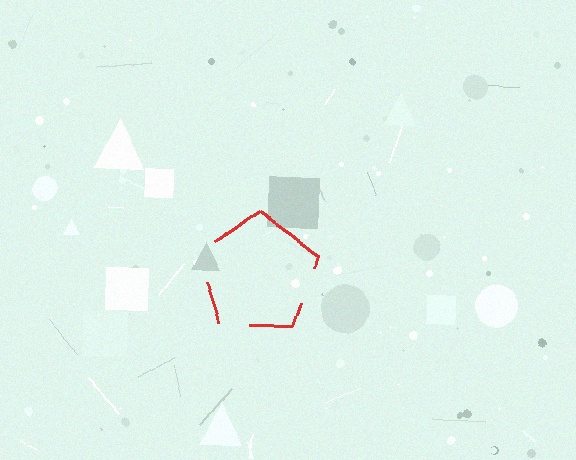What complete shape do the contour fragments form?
The contour fragments form a pentagon.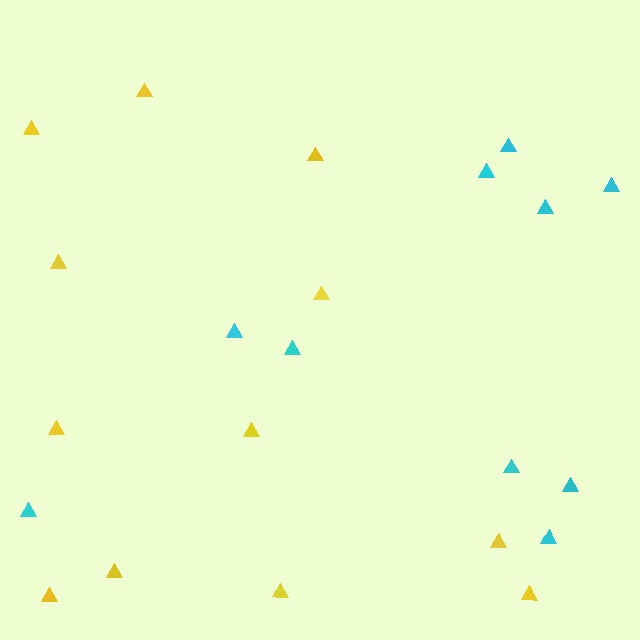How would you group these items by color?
There are 2 groups: one group of cyan triangles (10) and one group of yellow triangles (12).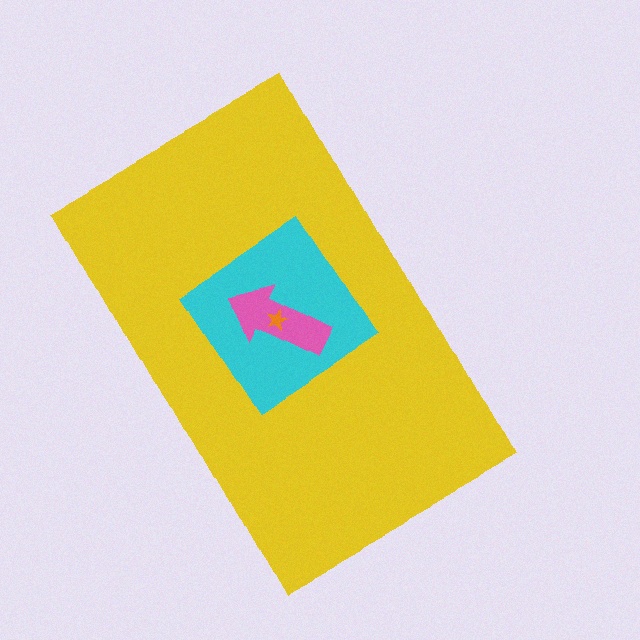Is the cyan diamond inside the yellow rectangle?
Yes.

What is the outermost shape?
The yellow rectangle.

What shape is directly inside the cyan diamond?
The pink arrow.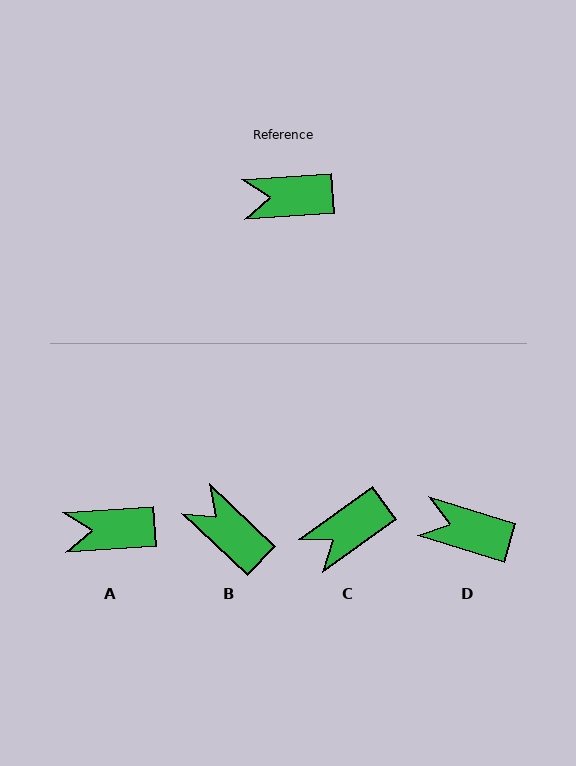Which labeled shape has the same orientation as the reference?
A.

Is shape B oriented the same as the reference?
No, it is off by about 48 degrees.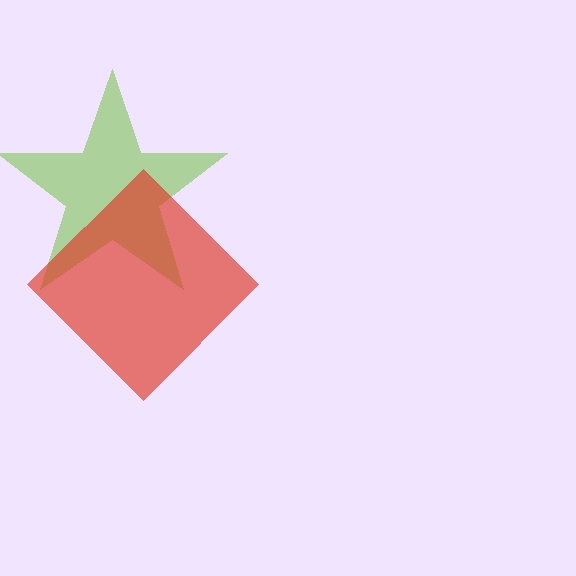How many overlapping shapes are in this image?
There are 2 overlapping shapes in the image.